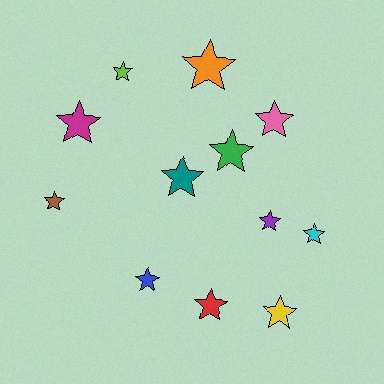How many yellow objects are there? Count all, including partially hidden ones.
There is 1 yellow object.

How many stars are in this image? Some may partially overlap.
There are 12 stars.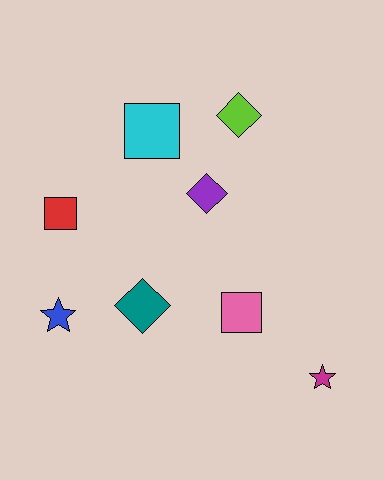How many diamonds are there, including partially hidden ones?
There are 3 diamonds.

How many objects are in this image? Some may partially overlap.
There are 8 objects.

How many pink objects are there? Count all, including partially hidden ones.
There is 1 pink object.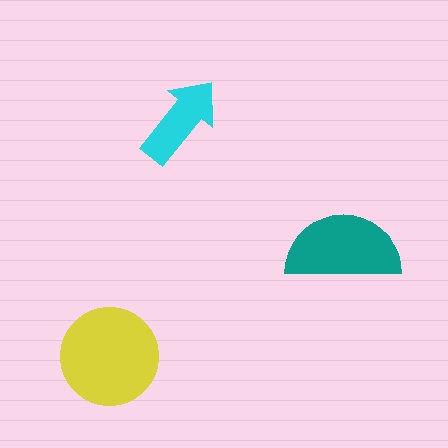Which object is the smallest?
The cyan arrow.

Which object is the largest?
The yellow circle.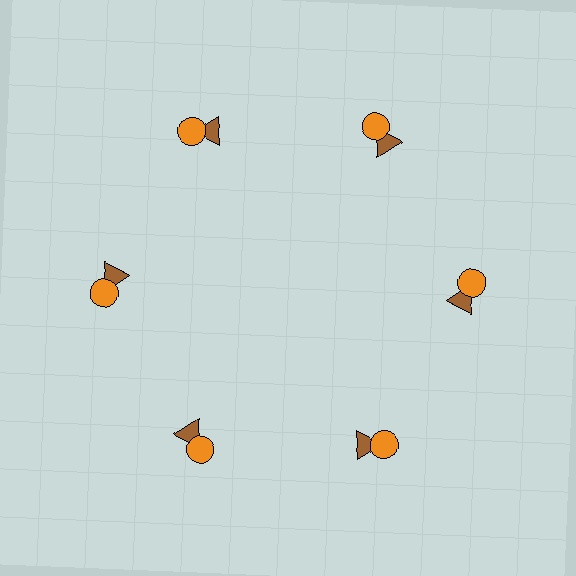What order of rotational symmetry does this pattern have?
This pattern has 6-fold rotational symmetry.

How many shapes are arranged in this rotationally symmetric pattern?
There are 12 shapes, arranged in 6 groups of 2.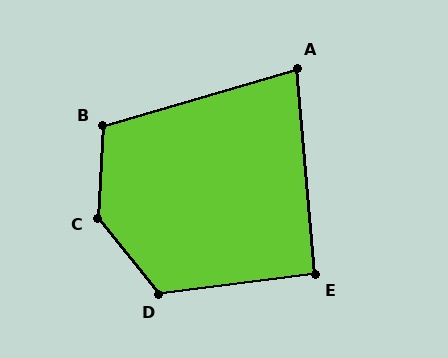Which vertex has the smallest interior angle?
A, at approximately 79 degrees.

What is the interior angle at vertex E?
Approximately 92 degrees (approximately right).